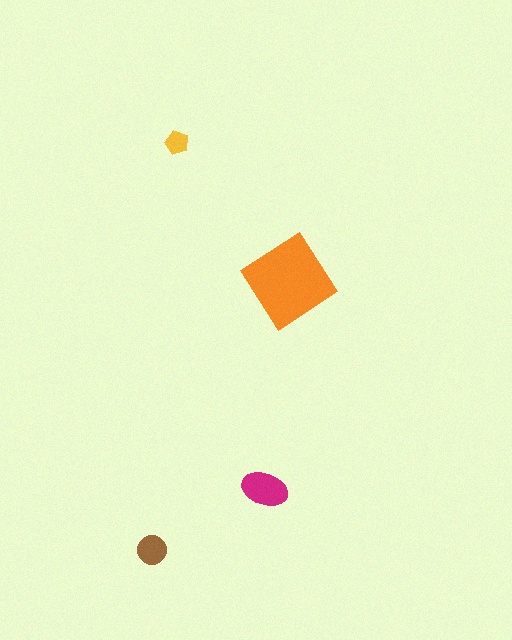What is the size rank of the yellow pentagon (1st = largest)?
4th.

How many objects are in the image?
There are 4 objects in the image.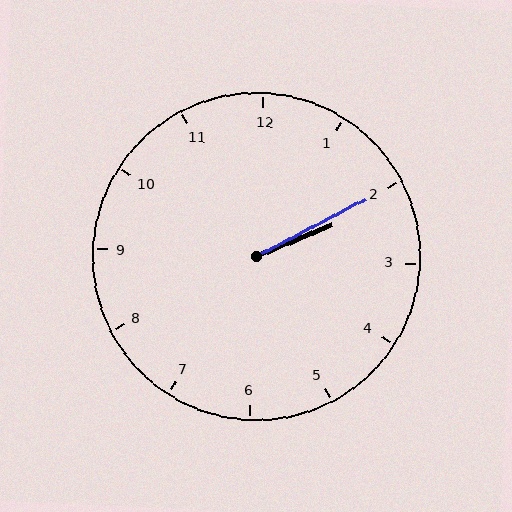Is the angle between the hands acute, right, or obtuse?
It is acute.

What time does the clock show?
2:10.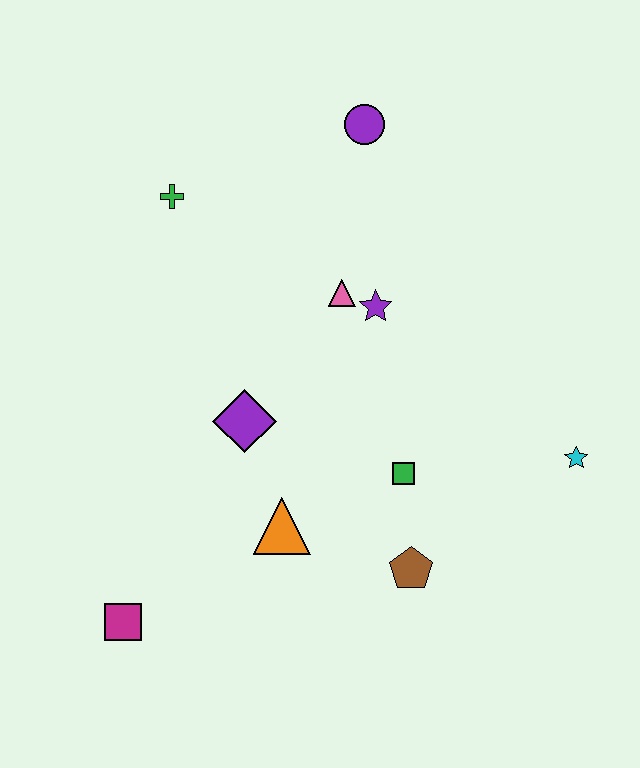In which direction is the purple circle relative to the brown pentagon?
The purple circle is above the brown pentagon.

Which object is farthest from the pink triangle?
The magenta square is farthest from the pink triangle.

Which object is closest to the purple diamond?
The orange triangle is closest to the purple diamond.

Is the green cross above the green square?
Yes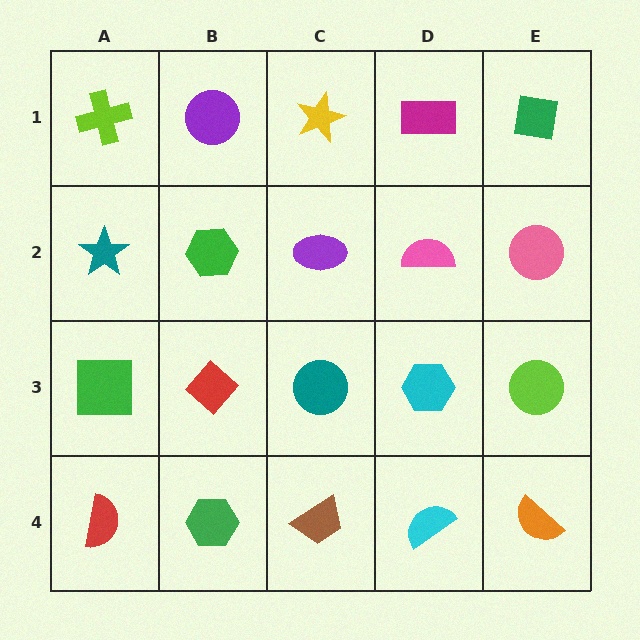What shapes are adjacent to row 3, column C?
A purple ellipse (row 2, column C), a brown trapezoid (row 4, column C), a red diamond (row 3, column B), a cyan hexagon (row 3, column D).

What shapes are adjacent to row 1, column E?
A pink circle (row 2, column E), a magenta rectangle (row 1, column D).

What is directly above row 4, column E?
A lime circle.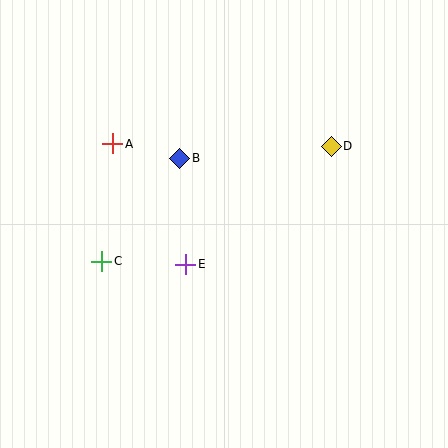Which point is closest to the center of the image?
Point E at (186, 264) is closest to the center.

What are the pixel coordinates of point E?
Point E is at (186, 264).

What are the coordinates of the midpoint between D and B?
The midpoint between D and B is at (255, 152).